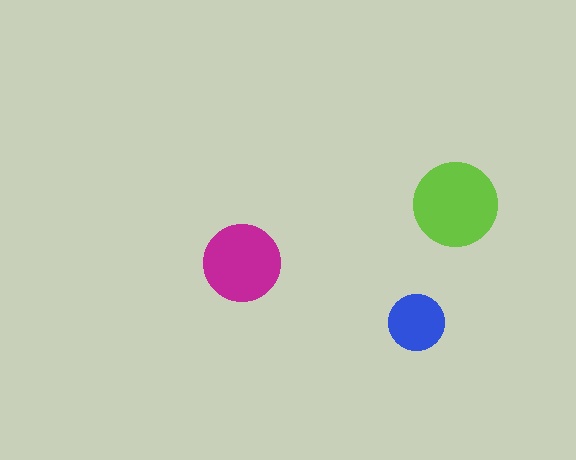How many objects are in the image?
There are 3 objects in the image.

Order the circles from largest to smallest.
the lime one, the magenta one, the blue one.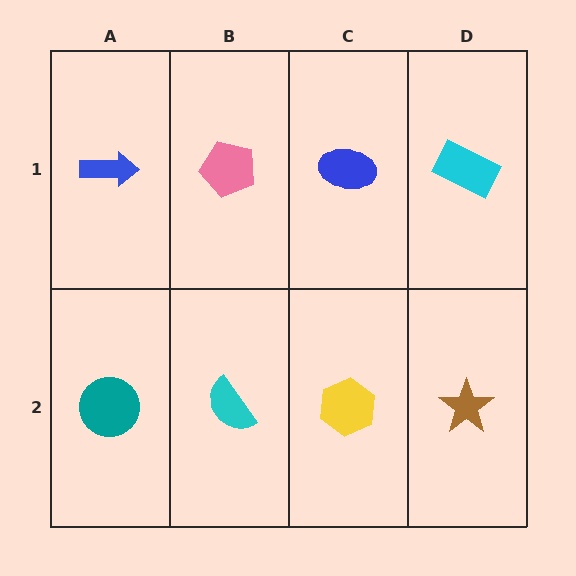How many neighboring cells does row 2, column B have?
3.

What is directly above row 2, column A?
A blue arrow.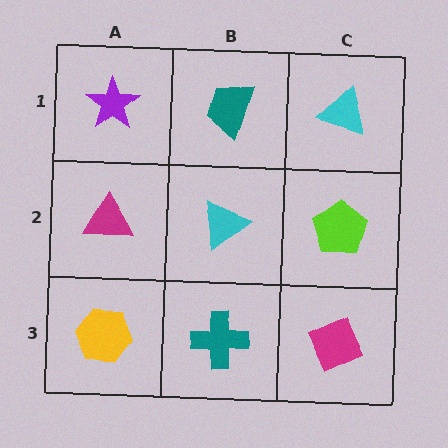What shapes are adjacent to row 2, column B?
A teal trapezoid (row 1, column B), a teal cross (row 3, column B), a magenta triangle (row 2, column A), a lime pentagon (row 2, column C).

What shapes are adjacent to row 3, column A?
A magenta triangle (row 2, column A), a teal cross (row 3, column B).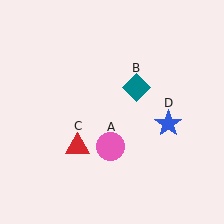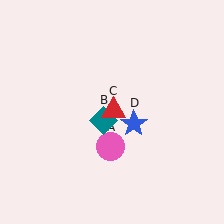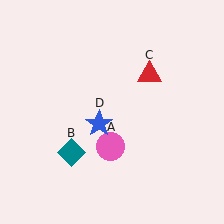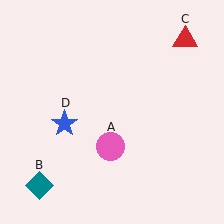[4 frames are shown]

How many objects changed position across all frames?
3 objects changed position: teal diamond (object B), red triangle (object C), blue star (object D).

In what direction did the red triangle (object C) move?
The red triangle (object C) moved up and to the right.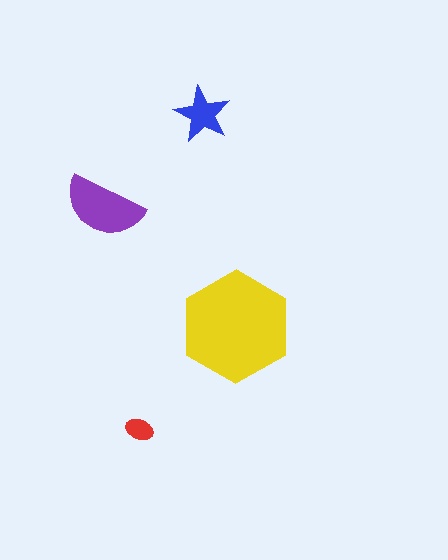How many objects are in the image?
There are 4 objects in the image.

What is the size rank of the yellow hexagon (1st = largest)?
1st.